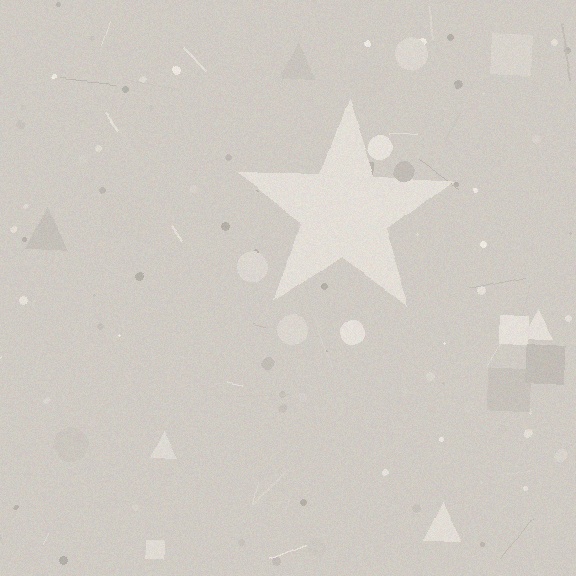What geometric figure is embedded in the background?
A star is embedded in the background.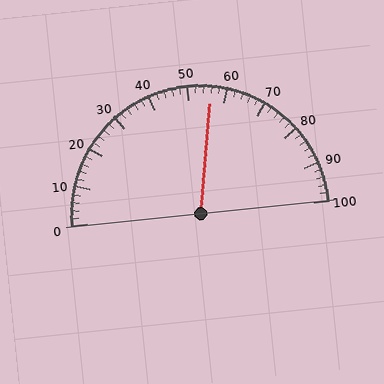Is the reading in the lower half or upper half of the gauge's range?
The reading is in the upper half of the range (0 to 100).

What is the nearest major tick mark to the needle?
The nearest major tick mark is 60.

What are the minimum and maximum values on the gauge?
The gauge ranges from 0 to 100.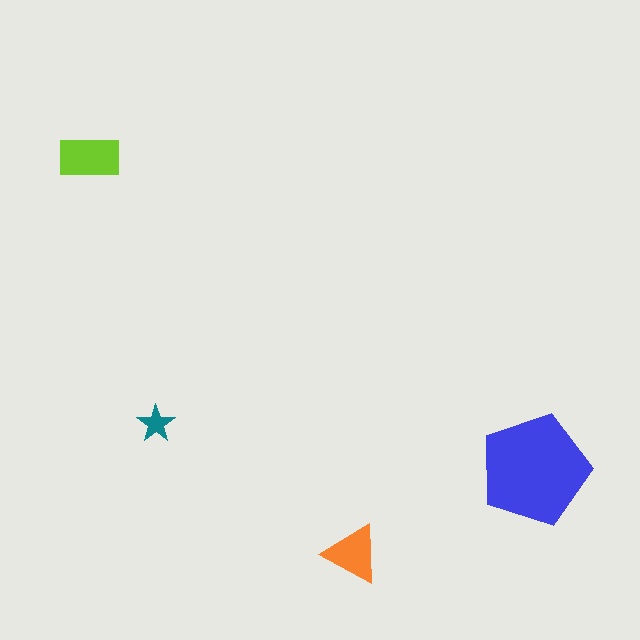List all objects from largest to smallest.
The blue pentagon, the lime rectangle, the orange triangle, the teal star.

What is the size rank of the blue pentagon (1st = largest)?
1st.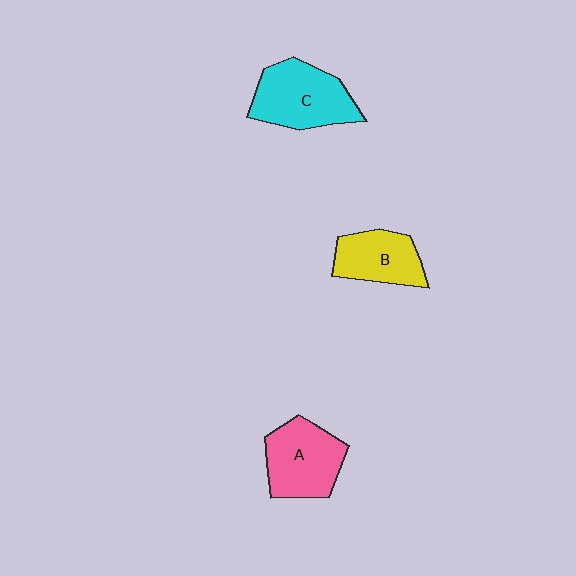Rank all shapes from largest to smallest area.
From largest to smallest: C (cyan), A (pink), B (yellow).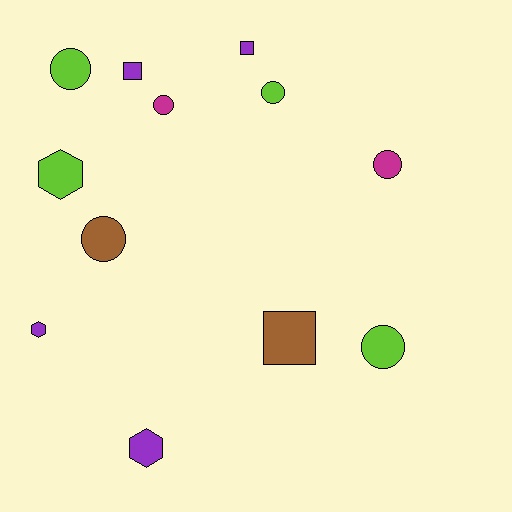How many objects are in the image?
There are 12 objects.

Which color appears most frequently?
Lime, with 4 objects.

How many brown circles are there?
There is 1 brown circle.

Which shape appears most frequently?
Circle, with 6 objects.